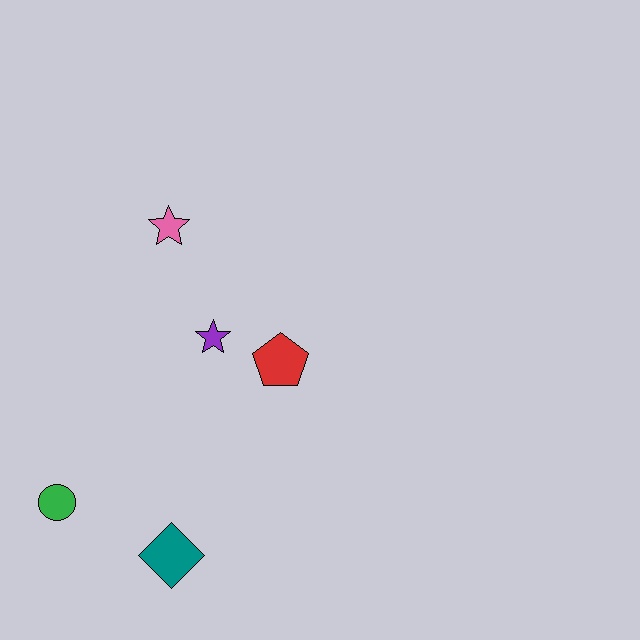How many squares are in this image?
There are no squares.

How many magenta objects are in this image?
There are no magenta objects.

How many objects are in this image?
There are 5 objects.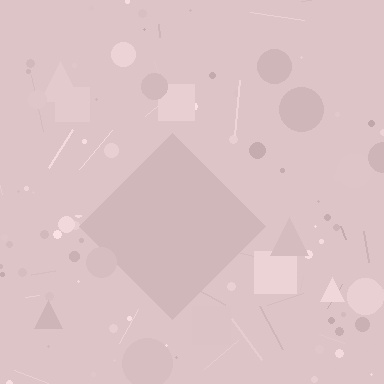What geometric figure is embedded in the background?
A diamond is embedded in the background.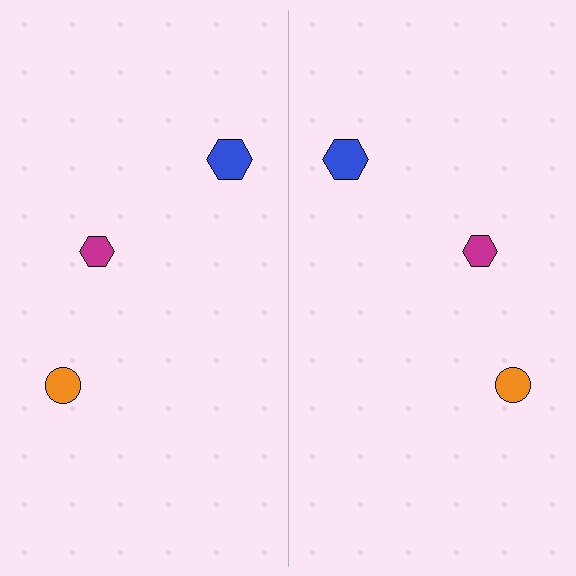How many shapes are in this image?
There are 6 shapes in this image.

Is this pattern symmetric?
Yes, this pattern has bilateral (reflection) symmetry.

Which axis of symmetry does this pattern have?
The pattern has a vertical axis of symmetry running through the center of the image.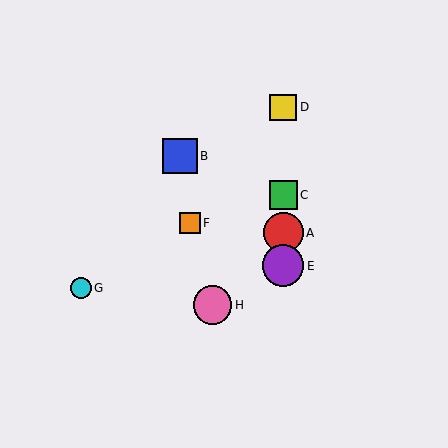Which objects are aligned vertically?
Objects A, C, D, E are aligned vertically.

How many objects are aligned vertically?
4 objects (A, C, D, E) are aligned vertically.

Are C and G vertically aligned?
No, C is at x≈283 and G is at x≈81.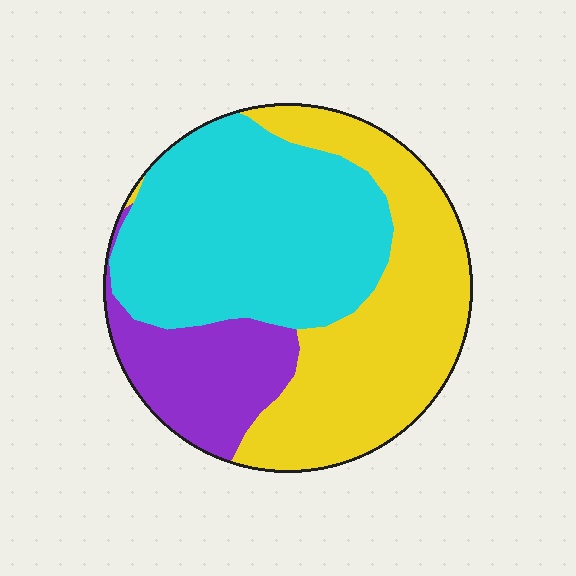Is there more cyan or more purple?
Cyan.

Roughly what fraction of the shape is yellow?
Yellow takes up between a third and a half of the shape.